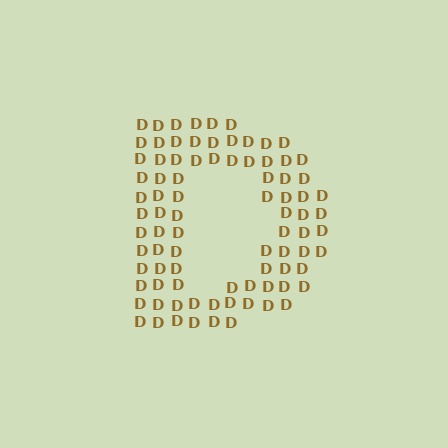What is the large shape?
The large shape is the letter D.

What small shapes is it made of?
It is made of small letter D's.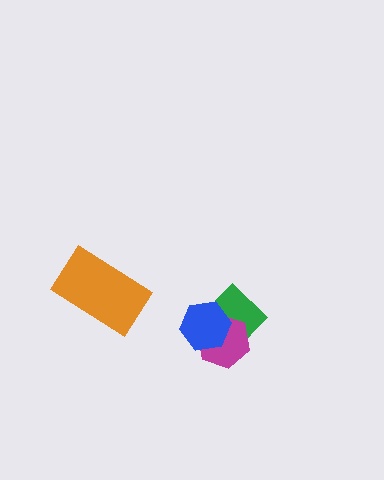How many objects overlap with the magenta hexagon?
2 objects overlap with the magenta hexagon.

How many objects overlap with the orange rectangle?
0 objects overlap with the orange rectangle.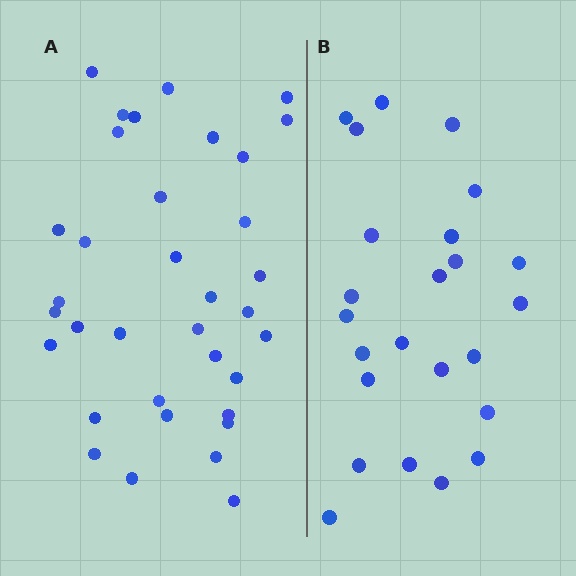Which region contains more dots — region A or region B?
Region A (the left region) has more dots.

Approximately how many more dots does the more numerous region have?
Region A has roughly 12 or so more dots than region B.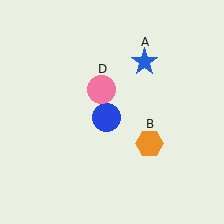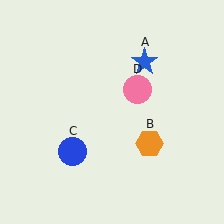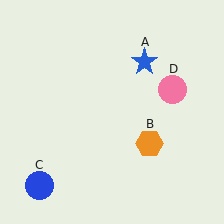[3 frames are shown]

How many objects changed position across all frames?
2 objects changed position: blue circle (object C), pink circle (object D).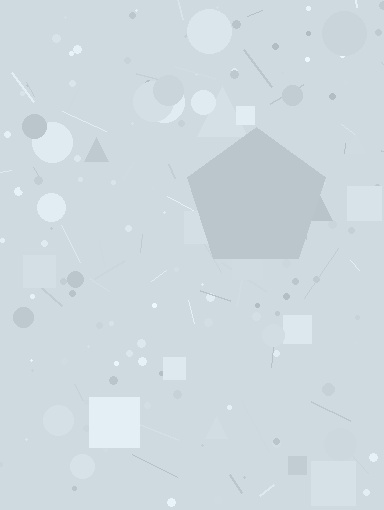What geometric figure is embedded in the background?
A pentagon is embedded in the background.